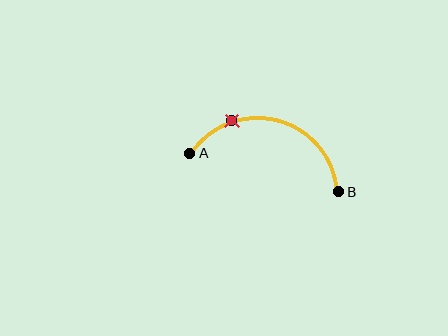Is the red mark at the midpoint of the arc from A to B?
No. The red mark lies on the arc but is closer to endpoint A. The arc midpoint would be at the point on the curve equidistant along the arc from both A and B.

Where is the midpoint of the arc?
The arc midpoint is the point on the curve farthest from the straight line joining A and B. It sits above that line.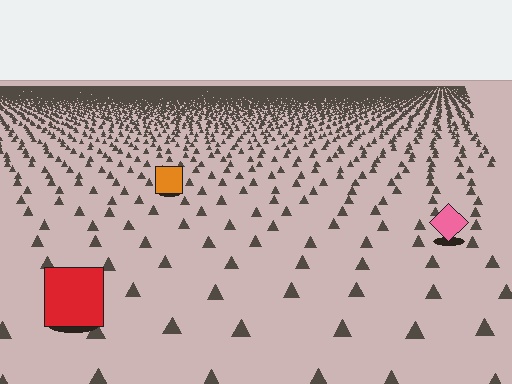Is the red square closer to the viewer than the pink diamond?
Yes. The red square is closer — you can tell from the texture gradient: the ground texture is coarser near it.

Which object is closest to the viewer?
The red square is closest. The texture marks near it are larger and more spread out.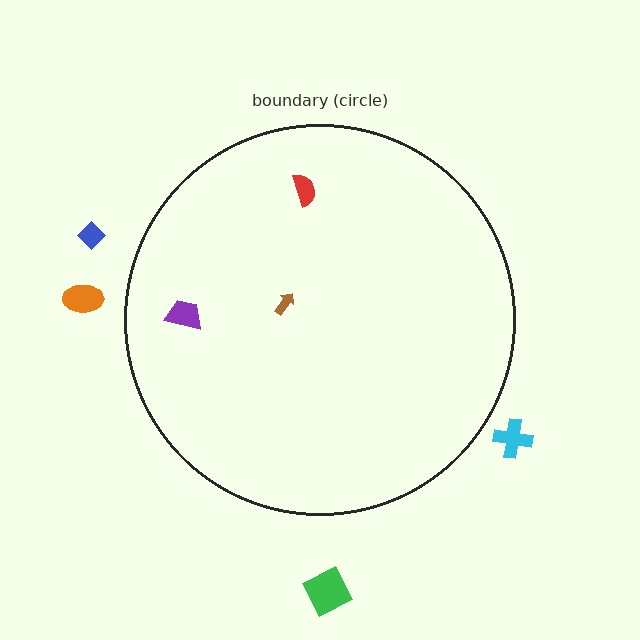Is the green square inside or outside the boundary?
Outside.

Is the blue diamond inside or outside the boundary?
Outside.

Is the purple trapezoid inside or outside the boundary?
Inside.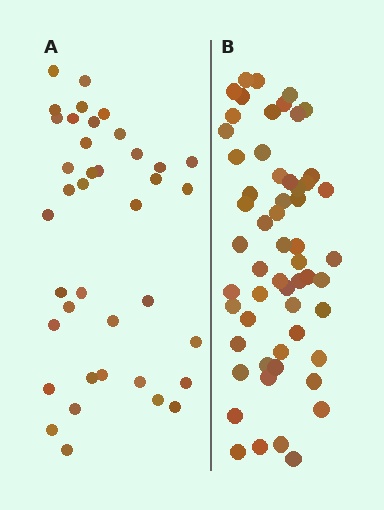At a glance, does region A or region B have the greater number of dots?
Region B (the right region) has more dots.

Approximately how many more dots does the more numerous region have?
Region B has approximately 20 more dots than region A.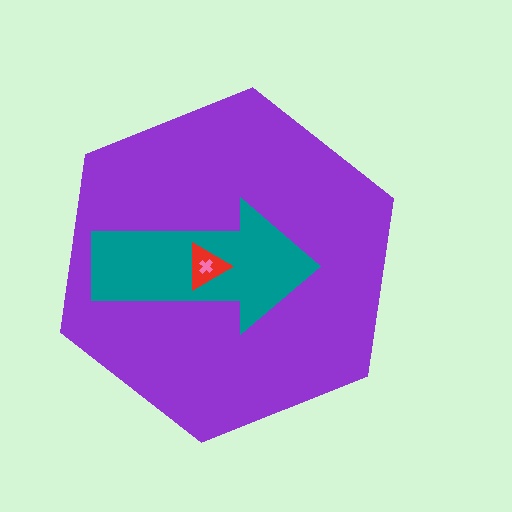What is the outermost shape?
The purple hexagon.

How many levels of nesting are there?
4.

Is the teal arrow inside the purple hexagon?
Yes.